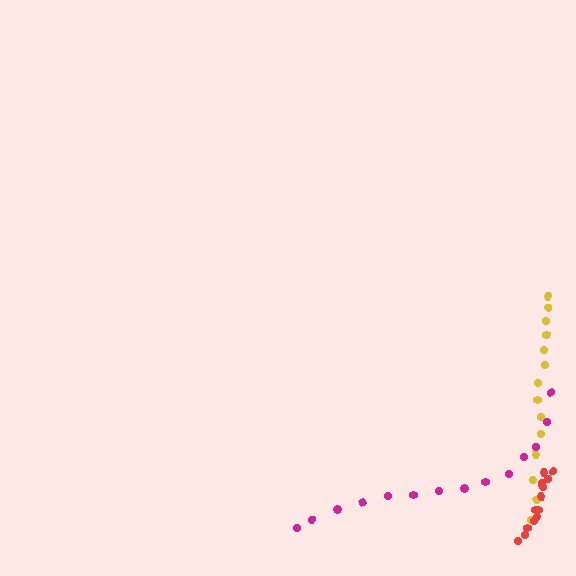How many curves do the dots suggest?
There are 3 distinct paths.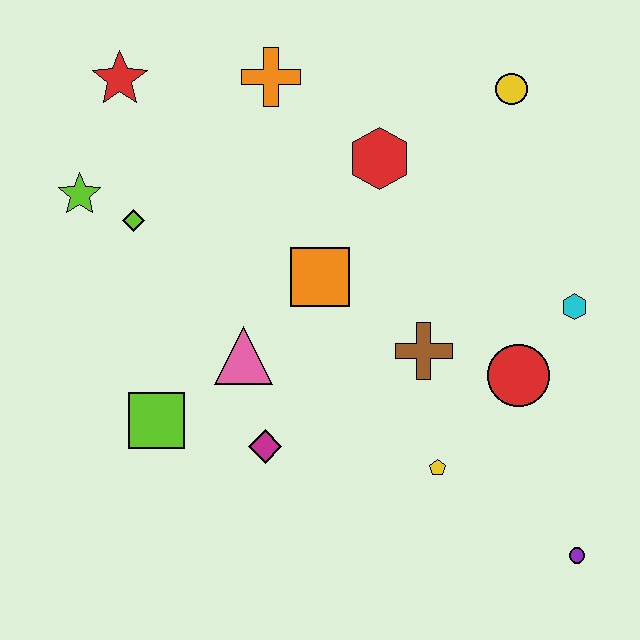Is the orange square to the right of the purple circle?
No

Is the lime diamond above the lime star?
No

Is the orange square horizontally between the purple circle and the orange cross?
Yes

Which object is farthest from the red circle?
The red star is farthest from the red circle.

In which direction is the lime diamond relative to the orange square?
The lime diamond is to the left of the orange square.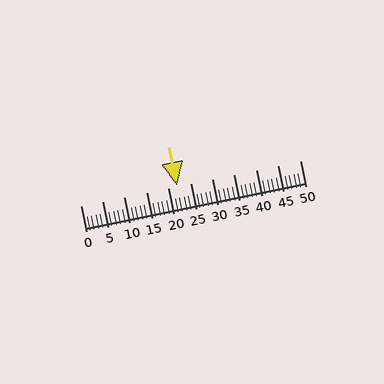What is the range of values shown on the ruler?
The ruler shows values from 0 to 50.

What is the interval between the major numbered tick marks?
The major tick marks are spaced 5 units apart.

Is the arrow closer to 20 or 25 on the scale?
The arrow is closer to 20.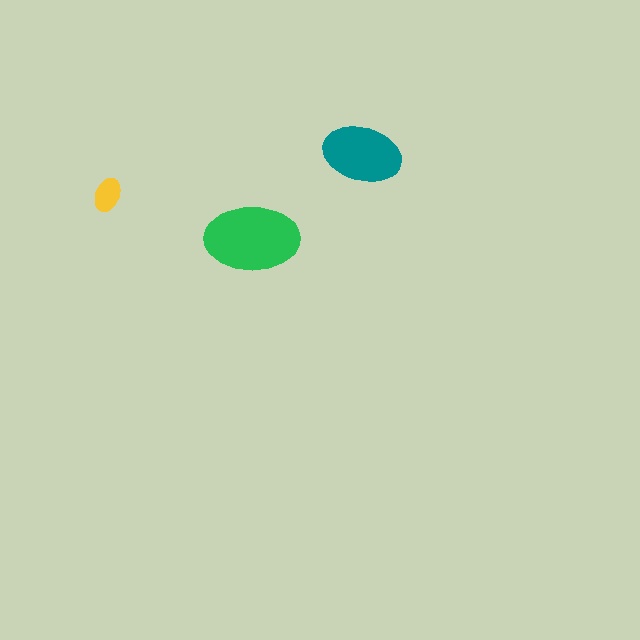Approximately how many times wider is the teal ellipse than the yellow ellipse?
About 2.5 times wider.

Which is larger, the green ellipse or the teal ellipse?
The green one.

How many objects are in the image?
There are 3 objects in the image.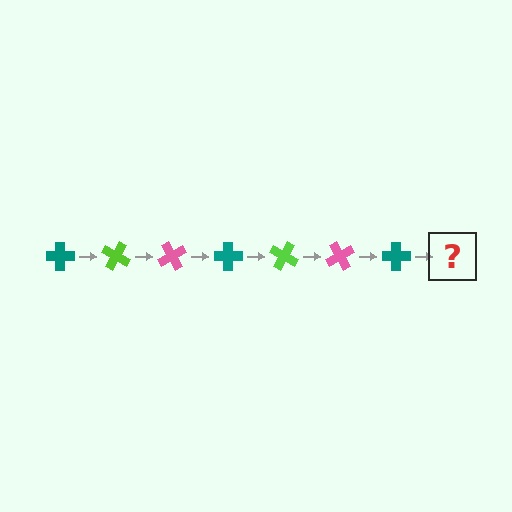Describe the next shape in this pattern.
It should be a lime cross, rotated 210 degrees from the start.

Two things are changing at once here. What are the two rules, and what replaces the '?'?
The two rules are that it rotates 30 degrees each step and the color cycles through teal, lime, and pink. The '?' should be a lime cross, rotated 210 degrees from the start.